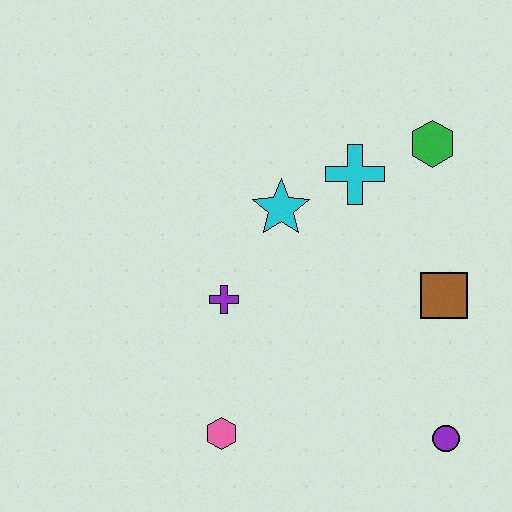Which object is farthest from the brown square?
The pink hexagon is farthest from the brown square.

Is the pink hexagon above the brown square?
No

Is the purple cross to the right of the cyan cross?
No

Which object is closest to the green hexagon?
The cyan cross is closest to the green hexagon.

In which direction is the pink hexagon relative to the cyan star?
The pink hexagon is below the cyan star.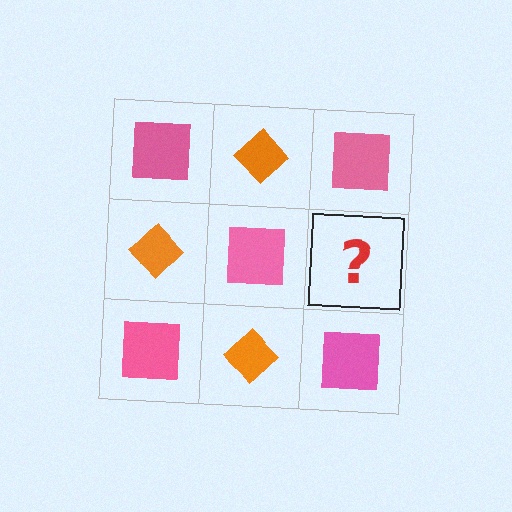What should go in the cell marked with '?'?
The missing cell should contain an orange diamond.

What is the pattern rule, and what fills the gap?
The rule is that it alternates pink square and orange diamond in a checkerboard pattern. The gap should be filled with an orange diamond.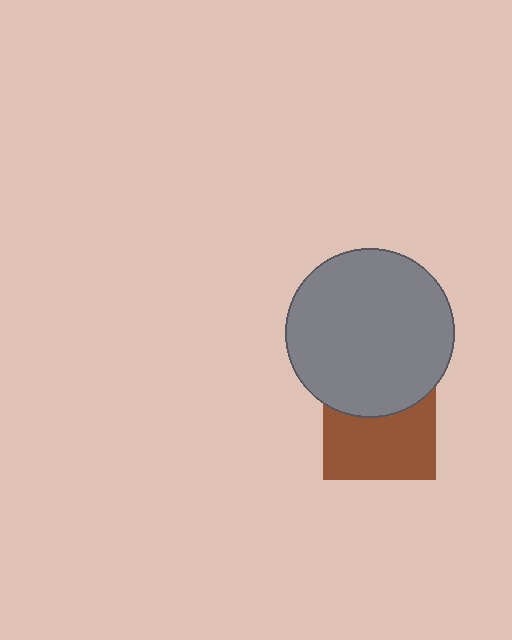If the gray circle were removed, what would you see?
You would see the complete brown square.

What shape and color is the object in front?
The object in front is a gray circle.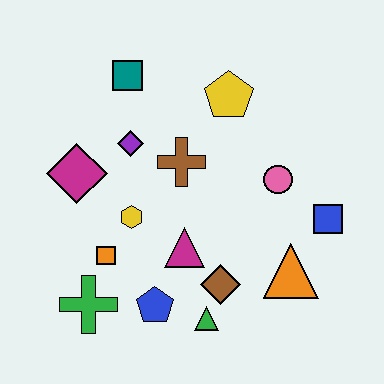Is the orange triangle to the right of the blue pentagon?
Yes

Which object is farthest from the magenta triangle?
The teal square is farthest from the magenta triangle.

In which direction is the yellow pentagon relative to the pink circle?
The yellow pentagon is above the pink circle.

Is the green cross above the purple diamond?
No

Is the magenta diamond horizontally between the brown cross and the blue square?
No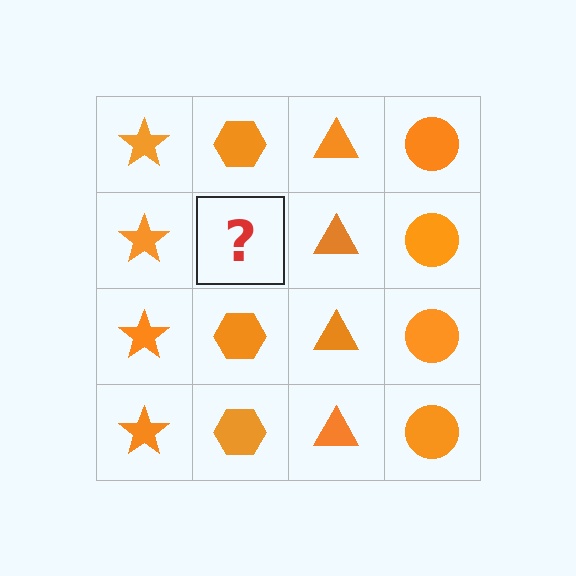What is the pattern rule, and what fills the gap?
The rule is that each column has a consistent shape. The gap should be filled with an orange hexagon.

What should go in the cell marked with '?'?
The missing cell should contain an orange hexagon.